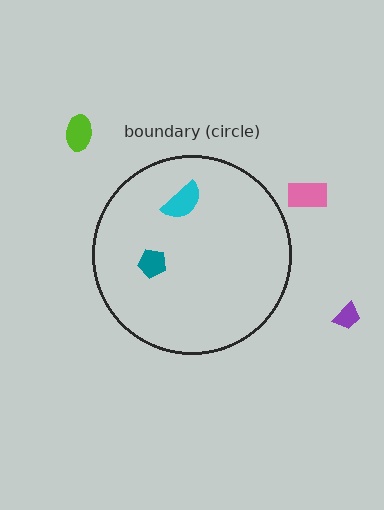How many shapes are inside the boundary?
2 inside, 3 outside.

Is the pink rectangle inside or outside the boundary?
Outside.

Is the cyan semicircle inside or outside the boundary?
Inside.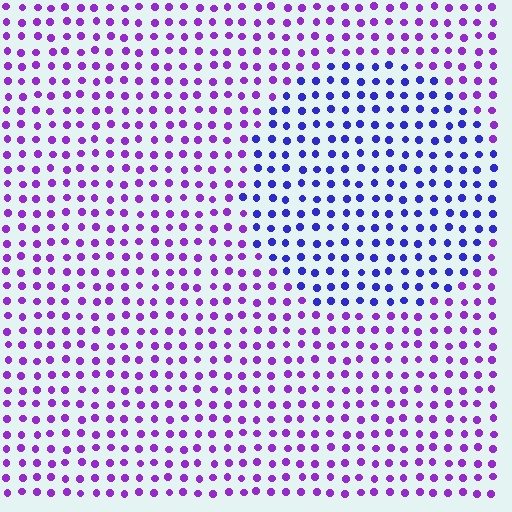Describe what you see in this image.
The image is filled with small purple elements in a uniform arrangement. A circle-shaped region is visible where the elements are tinted to a slightly different hue, forming a subtle color boundary.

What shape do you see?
I see a circle.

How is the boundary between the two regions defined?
The boundary is defined purely by a slight shift in hue (about 39 degrees). Spacing, size, and orientation are identical on both sides.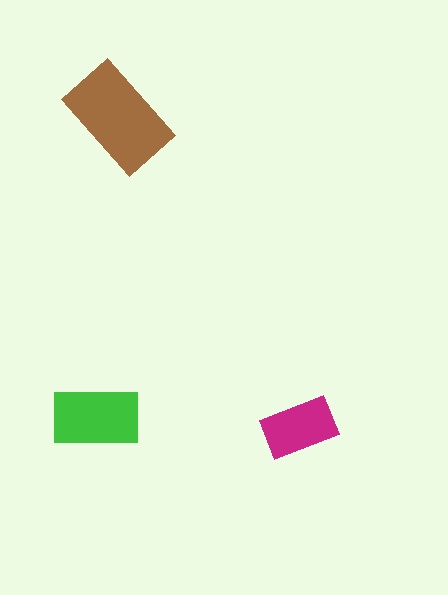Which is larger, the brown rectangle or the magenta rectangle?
The brown one.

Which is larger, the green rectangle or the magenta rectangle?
The green one.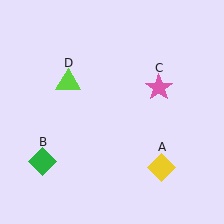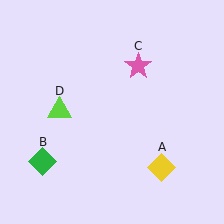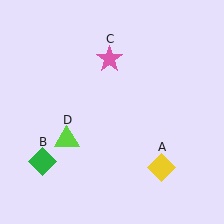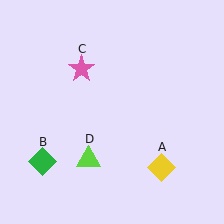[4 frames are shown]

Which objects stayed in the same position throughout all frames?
Yellow diamond (object A) and green diamond (object B) remained stationary.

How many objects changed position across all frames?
2 objects changed position: pink star (object C), lime triangle (object D).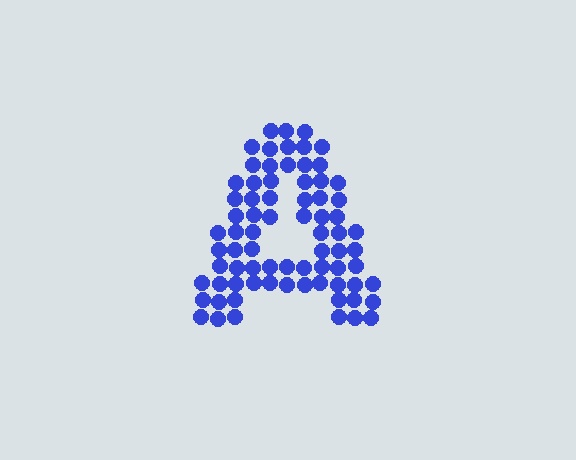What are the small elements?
The small elements are circles.